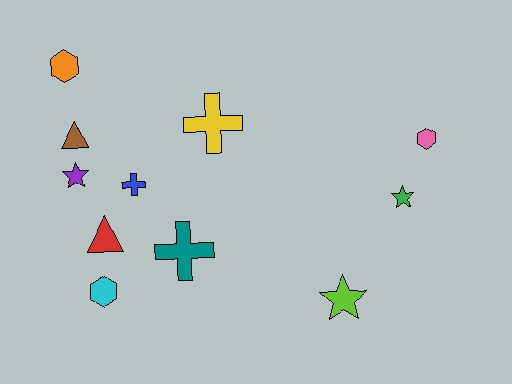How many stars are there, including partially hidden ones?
There are 3 stars.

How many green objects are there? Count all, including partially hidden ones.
There is 1 green object.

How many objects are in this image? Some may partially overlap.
There are 11 objects.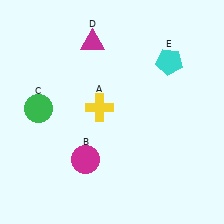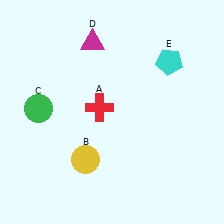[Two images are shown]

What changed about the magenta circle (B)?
In Image 1, B is magenta. In Image 2, it changed to yellow.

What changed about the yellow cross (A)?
In Image 1, A is yellow. In Image 2, it changed to red.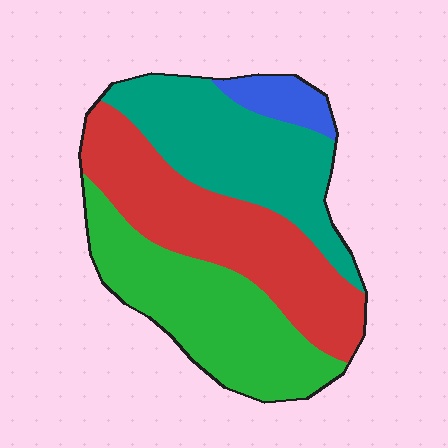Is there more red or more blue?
Red.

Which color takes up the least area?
Blue, at roughly 5%.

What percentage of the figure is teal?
Teal covers 29% of the figure.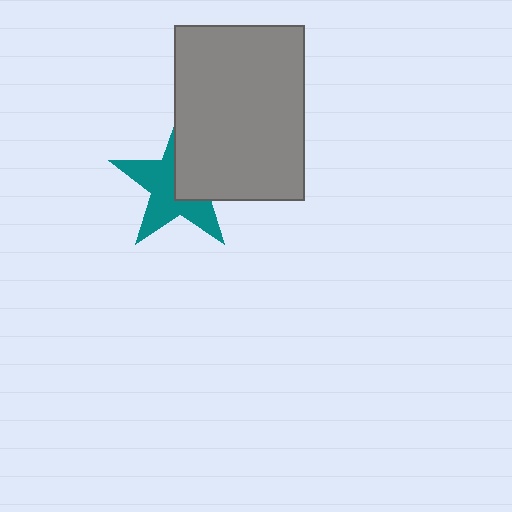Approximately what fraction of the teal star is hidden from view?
Roughly 44% of the teal star is hidden behind the gray rectangle.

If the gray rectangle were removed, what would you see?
You would see the complete teal star.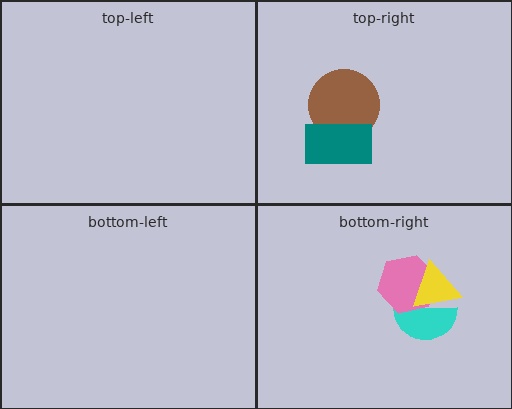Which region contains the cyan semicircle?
The bottom-right region.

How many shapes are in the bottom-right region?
3.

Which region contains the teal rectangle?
The top-right region.